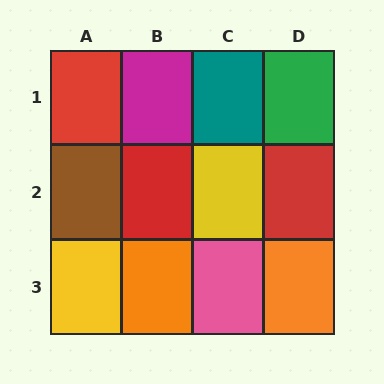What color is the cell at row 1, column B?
Magenta.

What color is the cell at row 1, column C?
Teal.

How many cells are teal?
1 cell is teal.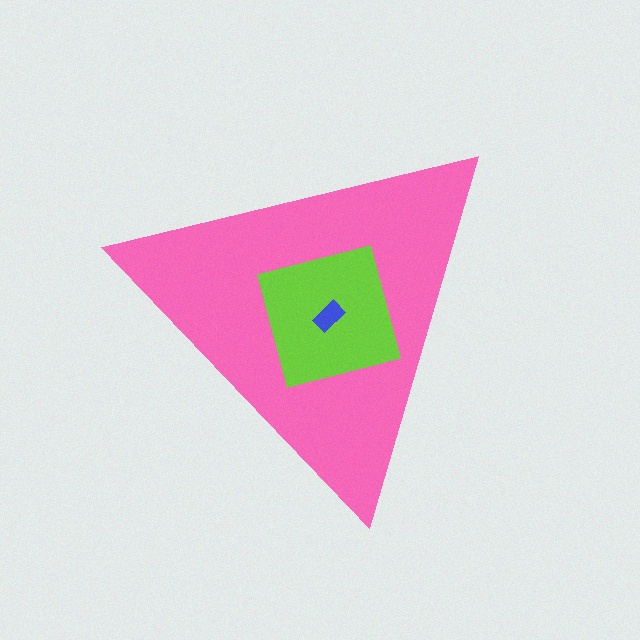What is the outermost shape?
The pink triangle.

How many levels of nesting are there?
3.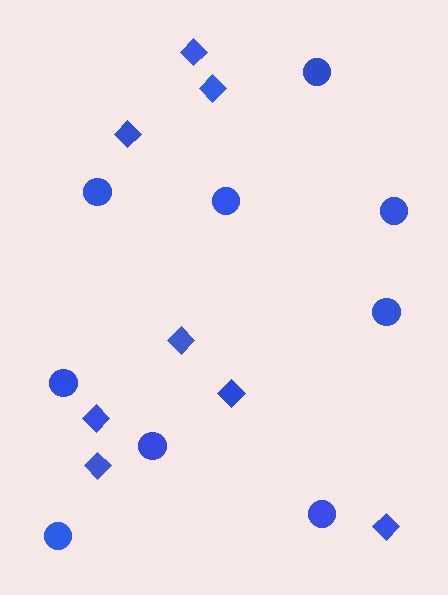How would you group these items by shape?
There are 2 groups: one group of diamonds (8) and one group of circles (9).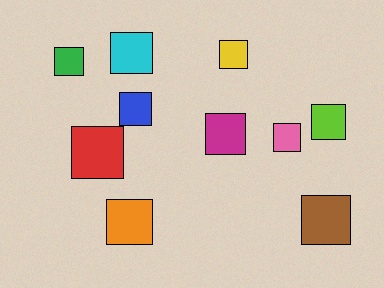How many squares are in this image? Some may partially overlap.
There are 10 squares.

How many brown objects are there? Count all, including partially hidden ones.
There is 1 brown object.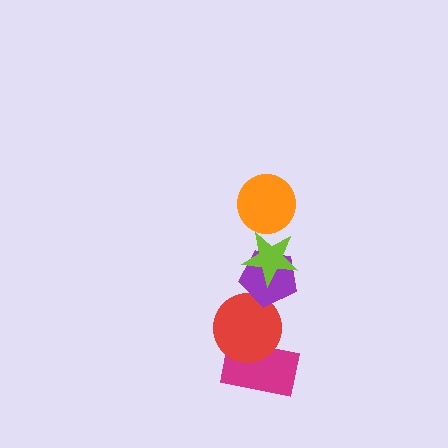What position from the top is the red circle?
The red circle is 4th from the top.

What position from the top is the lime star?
The lime star is 2nd from the top.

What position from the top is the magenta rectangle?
The magenta rectangle is 5th from the top.